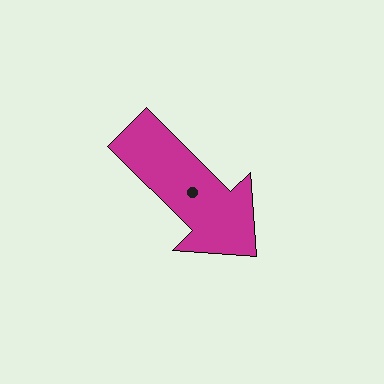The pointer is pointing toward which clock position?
Roughly 4 o'clock.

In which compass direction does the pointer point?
Southeast.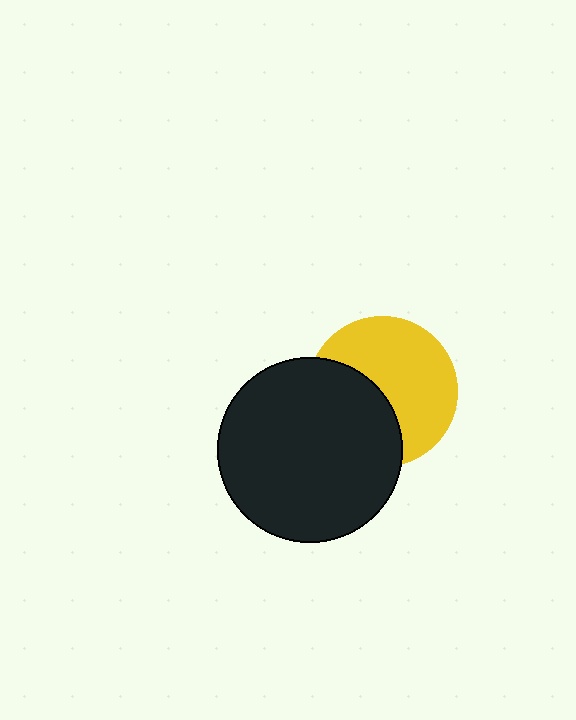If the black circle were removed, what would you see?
You would see the complete yellow circle.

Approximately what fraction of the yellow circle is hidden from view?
Roughly 41% of the yellow circle is hidden behind the black circle.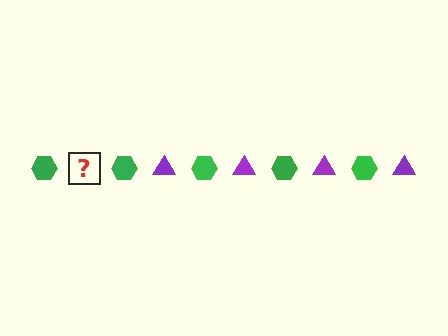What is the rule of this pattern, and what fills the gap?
The rule is that the pattern alternates between green hexagon and purple triangle. The gap should be filled with a purple triangle.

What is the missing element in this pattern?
The missing element is a purple triangle.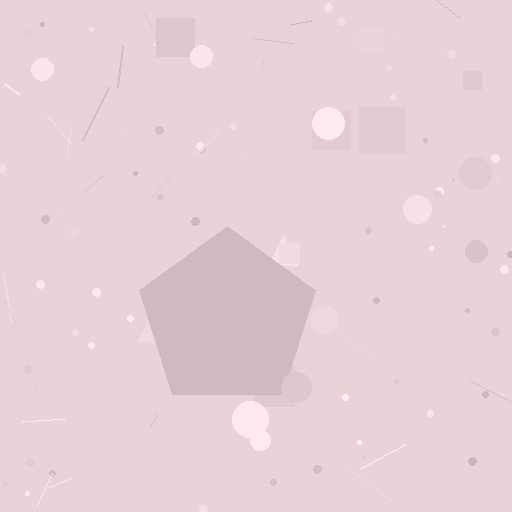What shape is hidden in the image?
A pentagon is hidden in the image.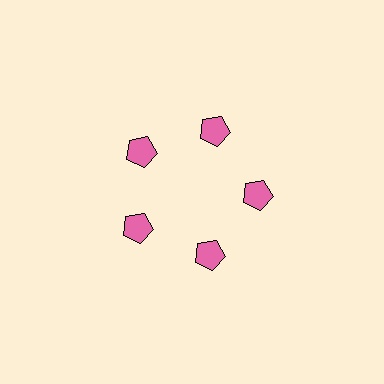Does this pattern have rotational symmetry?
Yes, this pattern has 5-fold rotational symmetry. It looks the same after rotating 72 degrees around the center.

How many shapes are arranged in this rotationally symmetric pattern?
There are 5 shapes, arranged in 5 groups of 1.